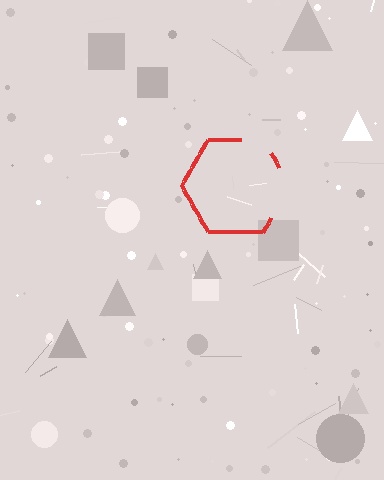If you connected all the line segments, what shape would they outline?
They would outline a hexagon.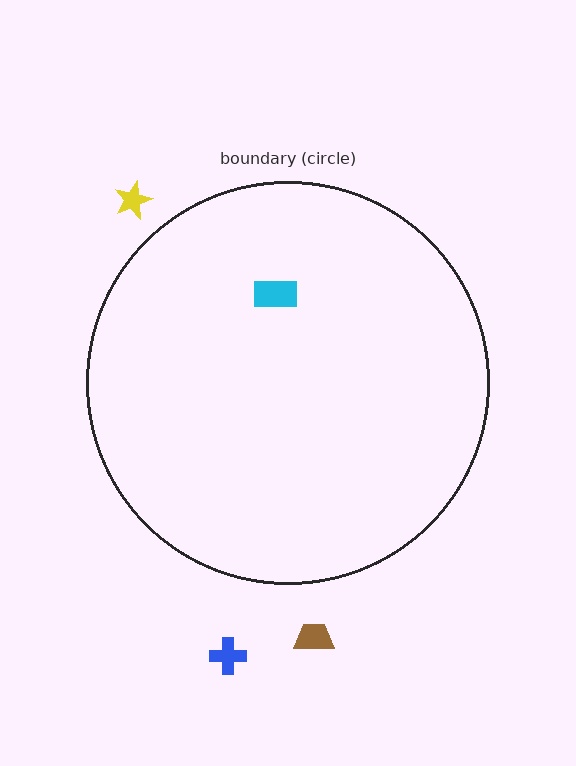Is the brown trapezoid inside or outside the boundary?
Outside.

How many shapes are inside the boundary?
1 inside, 3 outside.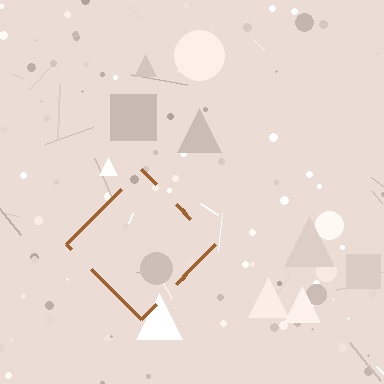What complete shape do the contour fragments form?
The contour fragments form a diamond.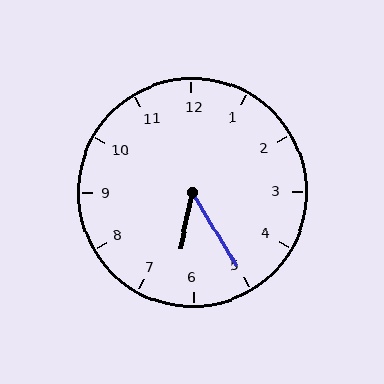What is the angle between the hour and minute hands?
Approximately 42 degrees.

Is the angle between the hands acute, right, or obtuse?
It is acute.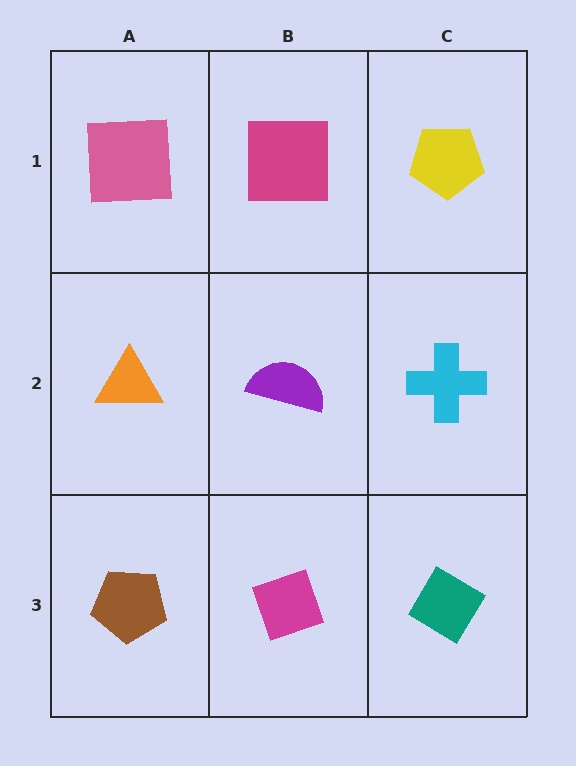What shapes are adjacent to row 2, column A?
A pink square (row 1, column A), a brown pentagon (row 3, column A), a purple semicircle (row 2, column B).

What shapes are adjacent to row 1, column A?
An orange triangle (row 2, column A), a magenta square (row 1, column B).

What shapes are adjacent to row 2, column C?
A yellow pentagon (row 1, column C), a teal diamond (row 3, column C), a purple semicircle (row 2, column B).